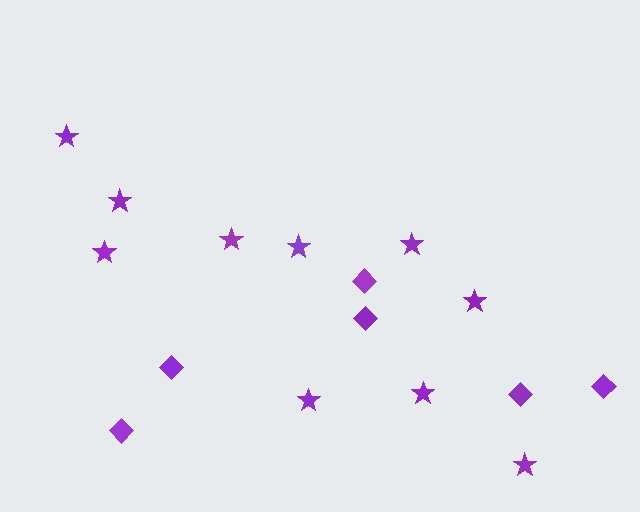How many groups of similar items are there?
There are 2 groups: one group of stars (10) and one group of diamonds (6).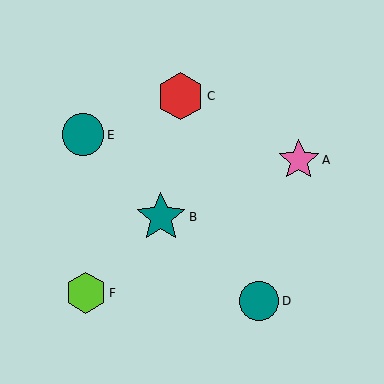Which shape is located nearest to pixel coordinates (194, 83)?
The red hexagon (labeled C) at (180, 96) is nearest to that location.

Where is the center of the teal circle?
The center of the teal circle is at (83, 135).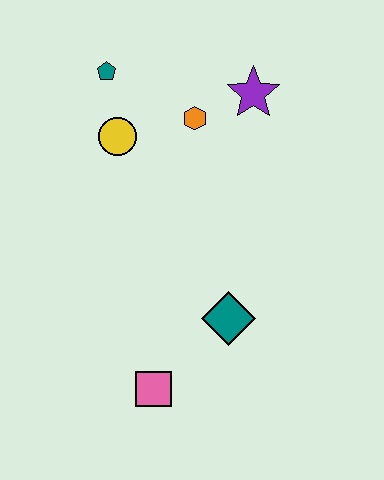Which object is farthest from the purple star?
The pink square is farthest from the purple star.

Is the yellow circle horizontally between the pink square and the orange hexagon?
No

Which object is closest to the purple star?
The orange hexagon is closest to the purple star.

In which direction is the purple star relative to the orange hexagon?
The purple star is to the right of the orange hexagon.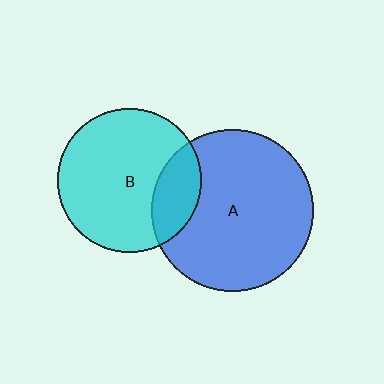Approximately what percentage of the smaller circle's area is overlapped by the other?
Approximately 20%.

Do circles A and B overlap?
Yes.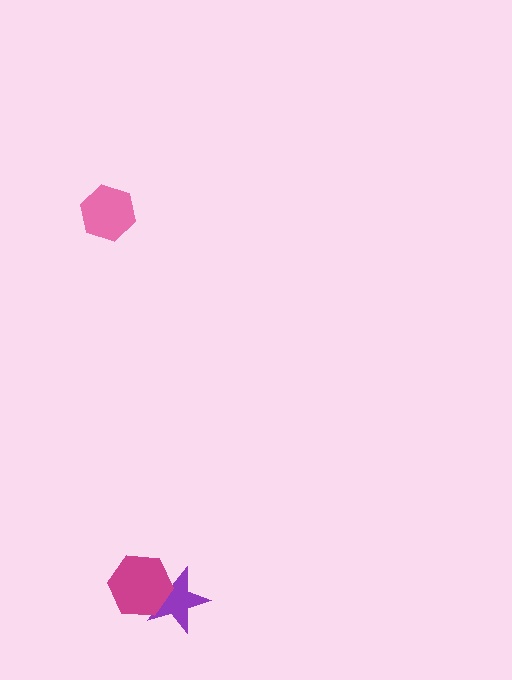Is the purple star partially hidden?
Yes, it is partially covered by another shape.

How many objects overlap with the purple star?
1 object overlaps with the purple star.